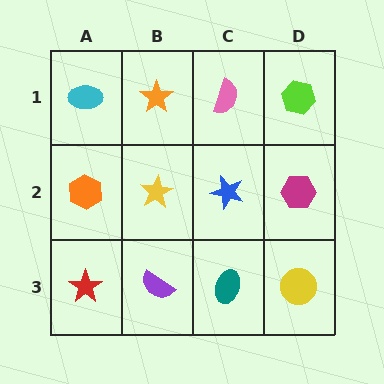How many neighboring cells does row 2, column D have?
3.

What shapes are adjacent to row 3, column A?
An orange hexagon (row 2, column A), a purple semicircle (row 3, column B).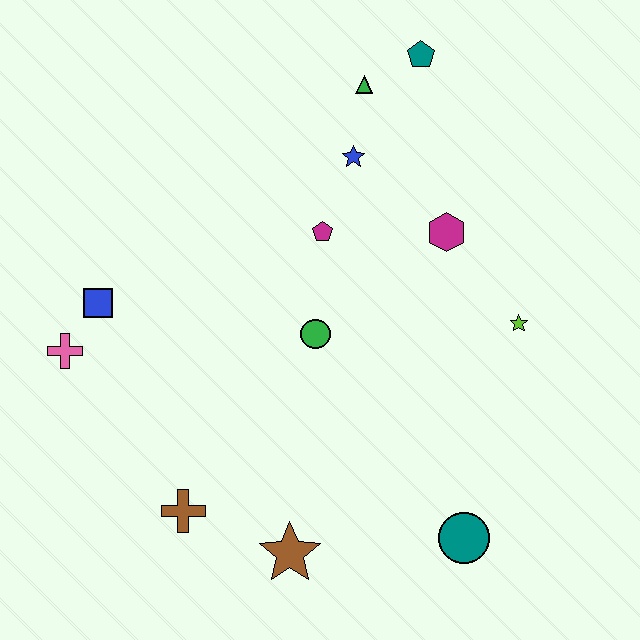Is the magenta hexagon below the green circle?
No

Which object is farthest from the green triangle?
The brown star is farthest from the green triangle.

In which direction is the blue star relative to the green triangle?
The blue star is below the green triangle.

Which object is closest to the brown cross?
The brown star is closest to the brown cross.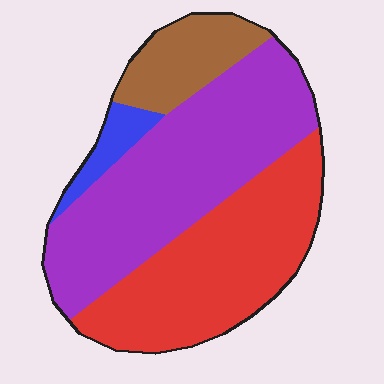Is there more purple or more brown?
Purple.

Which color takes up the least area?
Blue, at roughly 5%.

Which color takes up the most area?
Purple, at roughly 45%.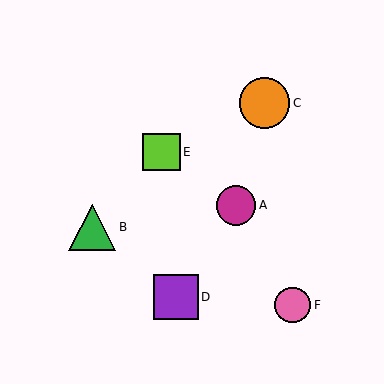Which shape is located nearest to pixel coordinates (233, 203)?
The magenta circle (labeled A) at (236, 205) is nearest to that location.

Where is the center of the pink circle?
The center of the pink circle is at (293, 305).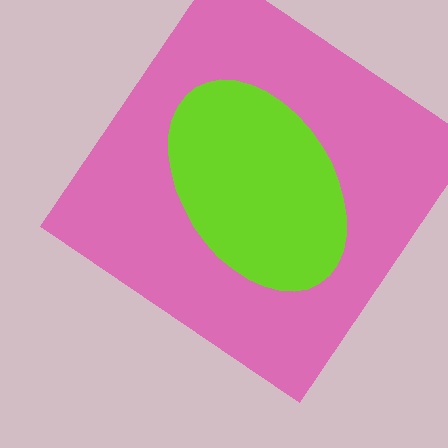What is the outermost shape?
The pink diamond.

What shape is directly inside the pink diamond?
The lime ellipse.